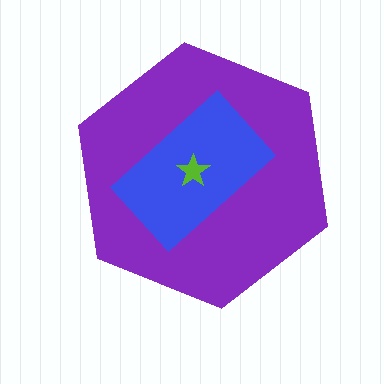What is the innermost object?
The lime star.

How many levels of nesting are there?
3.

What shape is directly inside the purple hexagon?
The blue rectangle.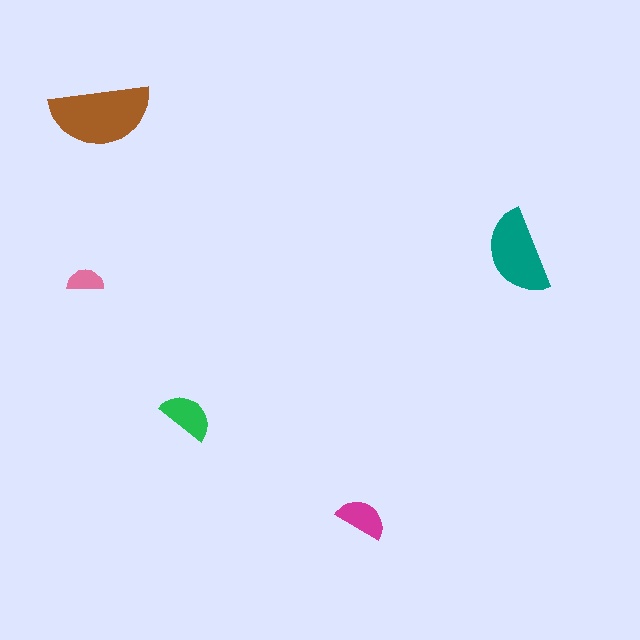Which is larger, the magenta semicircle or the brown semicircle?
The brown one.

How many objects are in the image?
There are 5 objects in the image.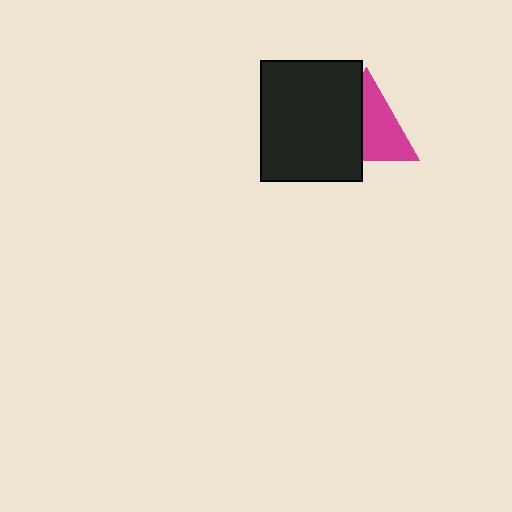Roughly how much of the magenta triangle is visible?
About half of it is visible (roughly 55%).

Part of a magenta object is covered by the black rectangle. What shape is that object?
It is a triangle.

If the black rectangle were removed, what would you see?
You would see the complete magenta triangle.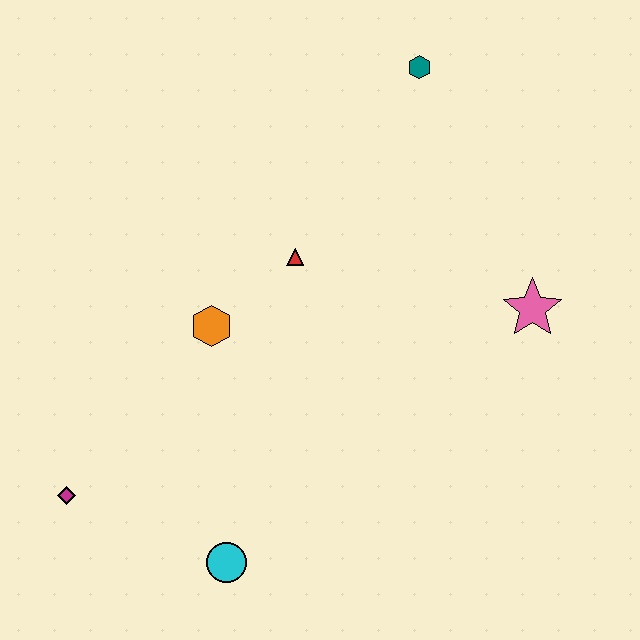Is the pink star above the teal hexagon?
No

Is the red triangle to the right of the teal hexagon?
No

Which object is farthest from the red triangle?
The magenta diamond is farthest from the red triangle.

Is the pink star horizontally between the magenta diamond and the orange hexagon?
No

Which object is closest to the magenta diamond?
The cyan circle is closest to the magenta diamond.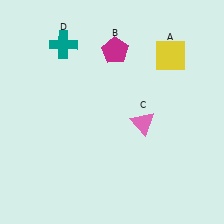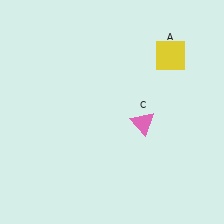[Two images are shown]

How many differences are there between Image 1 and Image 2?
There are 2 differences between the two images.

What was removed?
The magenta pentagon (B), the teal cross (D) were removed in Image 2.